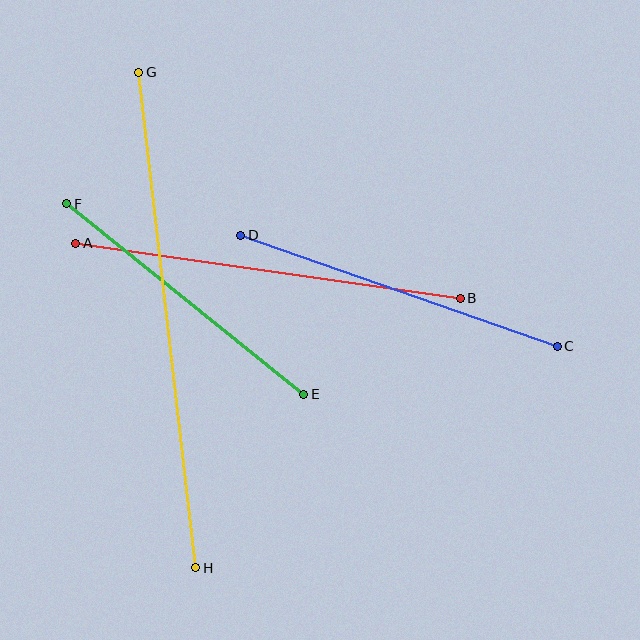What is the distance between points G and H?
The distance is approximately 499 pixels.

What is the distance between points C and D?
The distance is approximately 335 pixels.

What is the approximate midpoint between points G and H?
The midpoint is at approximately (167, 320) pixels.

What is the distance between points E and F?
The distance is approximately 304 pixels.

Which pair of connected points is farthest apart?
Points G and H are farthest apart.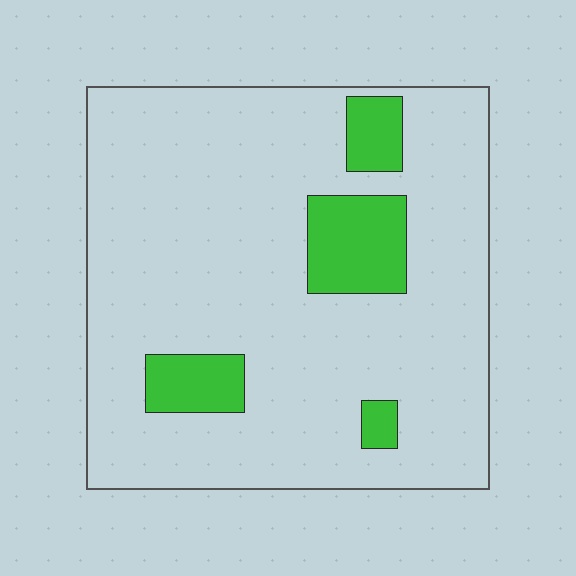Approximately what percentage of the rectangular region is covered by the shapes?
Approximately 15%.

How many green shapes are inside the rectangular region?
4.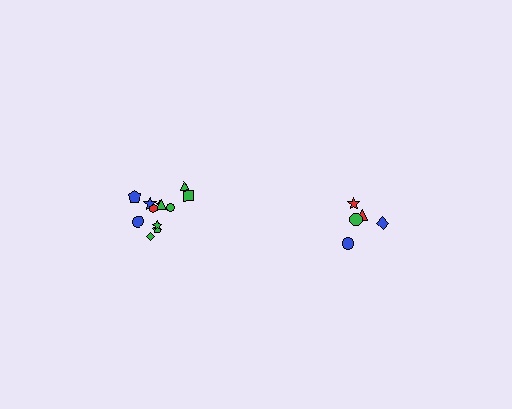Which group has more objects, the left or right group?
The left group.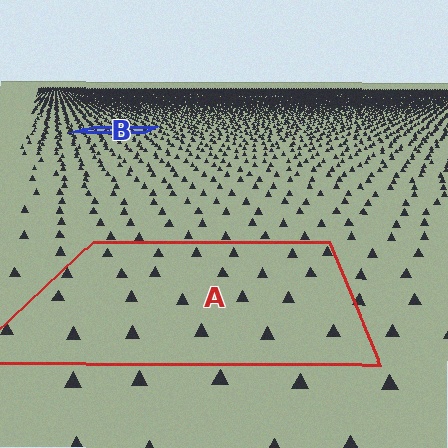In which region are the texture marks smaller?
The texture marks are smaller in region B, because it is farther away.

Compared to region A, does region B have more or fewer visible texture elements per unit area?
Region B has more texture elements per unit area — they are packed more densely because it is farther away.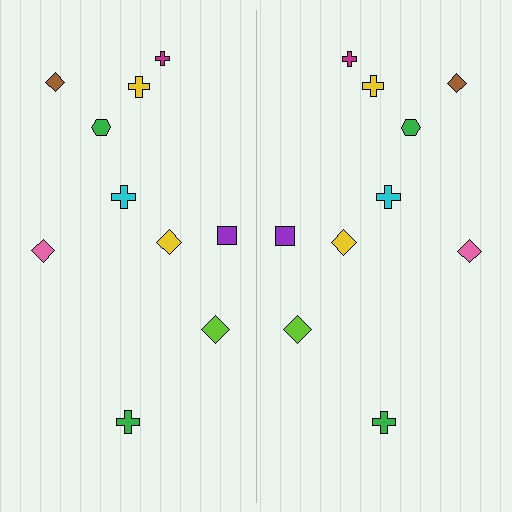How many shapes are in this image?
There are 20 shapes in this image.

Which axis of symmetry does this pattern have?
The pattern has a vertical axis of symmetry running through the center of the image.